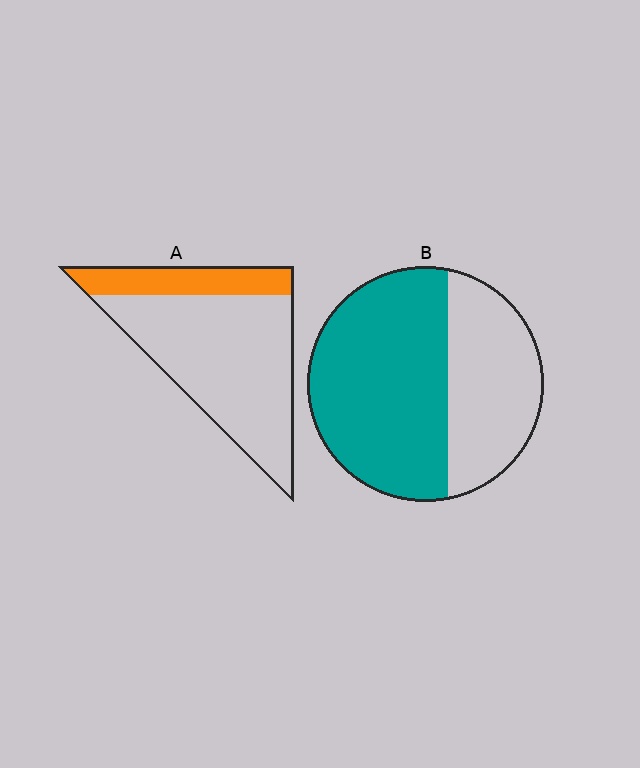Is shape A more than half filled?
No.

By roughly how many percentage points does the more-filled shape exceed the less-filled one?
By roughly 40 percentage points (B over A).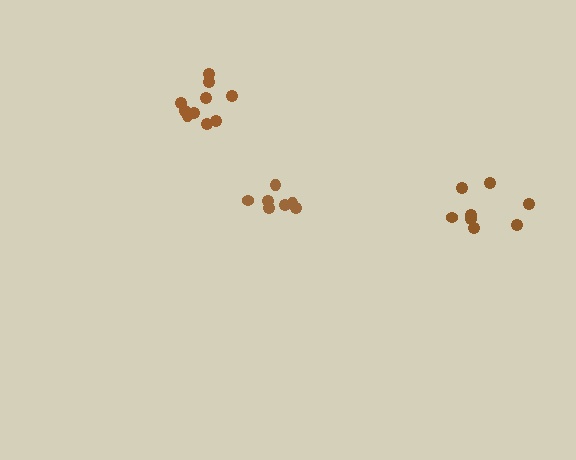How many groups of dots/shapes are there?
There are 3 groups.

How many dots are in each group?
Group 1: 8 dots, Group 2: 10 dots, Group 3: 7 dots (25 total).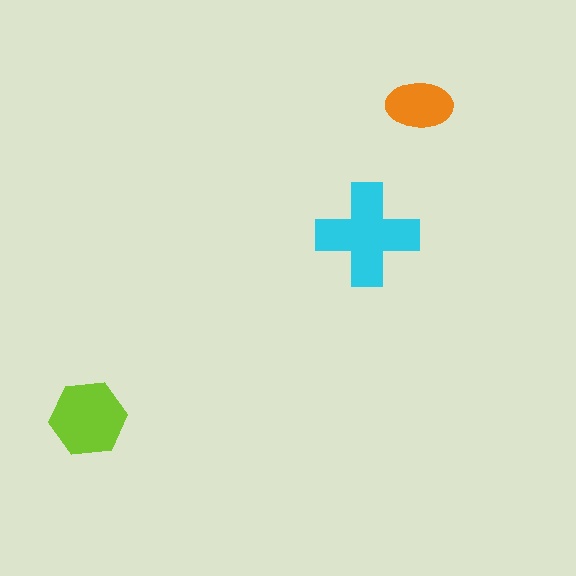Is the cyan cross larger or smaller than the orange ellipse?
Larger.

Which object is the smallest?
The orange ellipse.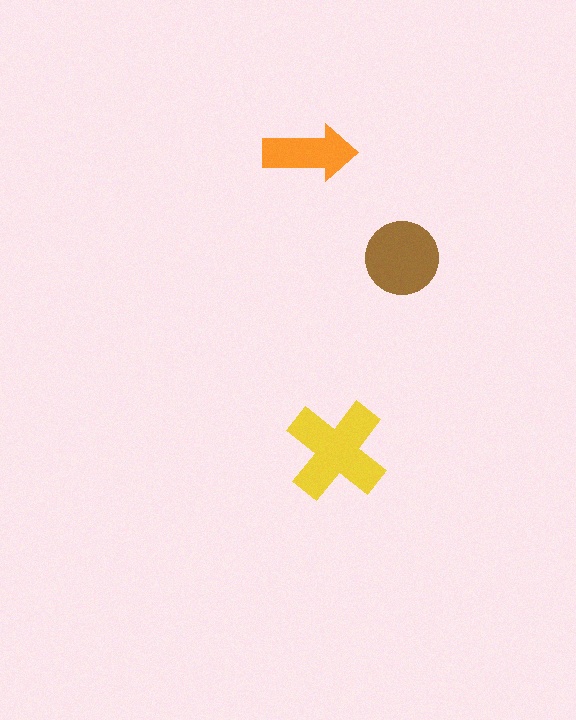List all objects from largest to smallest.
The yellow cross, the brown circle, the orange arrow.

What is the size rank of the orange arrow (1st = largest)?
3rd.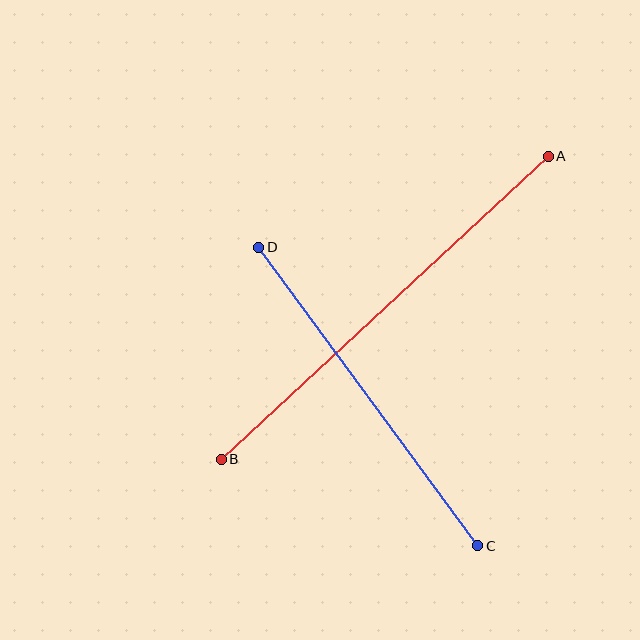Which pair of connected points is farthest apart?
Points A and B are farthest apart.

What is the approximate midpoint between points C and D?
The midpoint is at approximately (368, 397) pixels.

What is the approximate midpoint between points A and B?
The midpoint is at approximately (385, 308) pixels.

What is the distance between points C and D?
The distance is approximately 370 pixels.